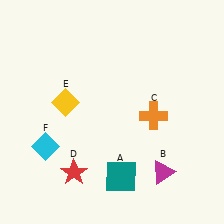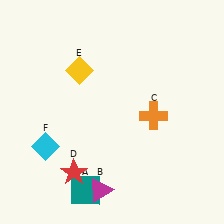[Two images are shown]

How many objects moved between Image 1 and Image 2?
3 objects moved between the two images.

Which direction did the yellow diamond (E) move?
The yellow diamond (E) moved up.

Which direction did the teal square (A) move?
The teal square (A) moved left.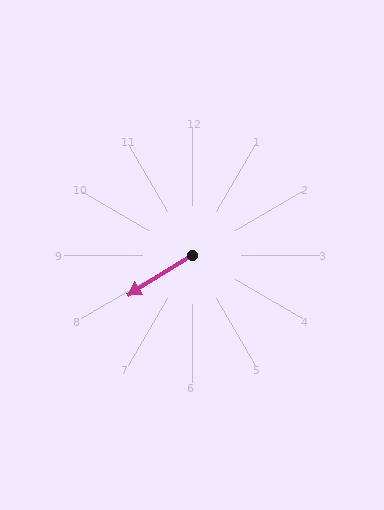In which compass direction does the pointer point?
Southwest.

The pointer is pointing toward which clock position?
Roughly 8 o'clock.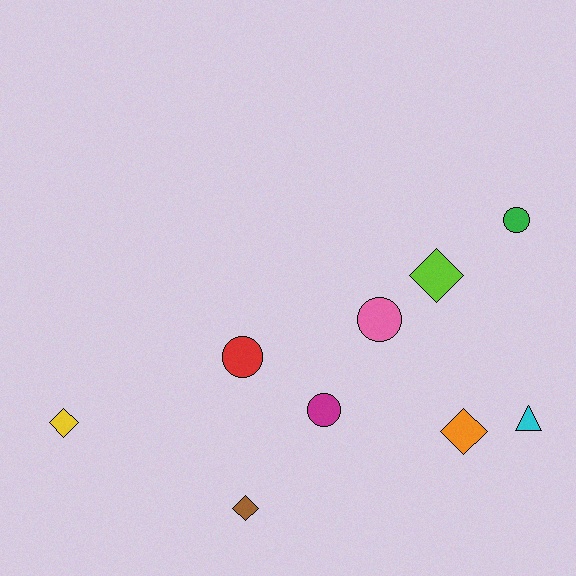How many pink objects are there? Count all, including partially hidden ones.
There is 1 pink object.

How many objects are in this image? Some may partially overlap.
There are 9 objects.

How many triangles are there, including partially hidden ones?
There is 1 triangle.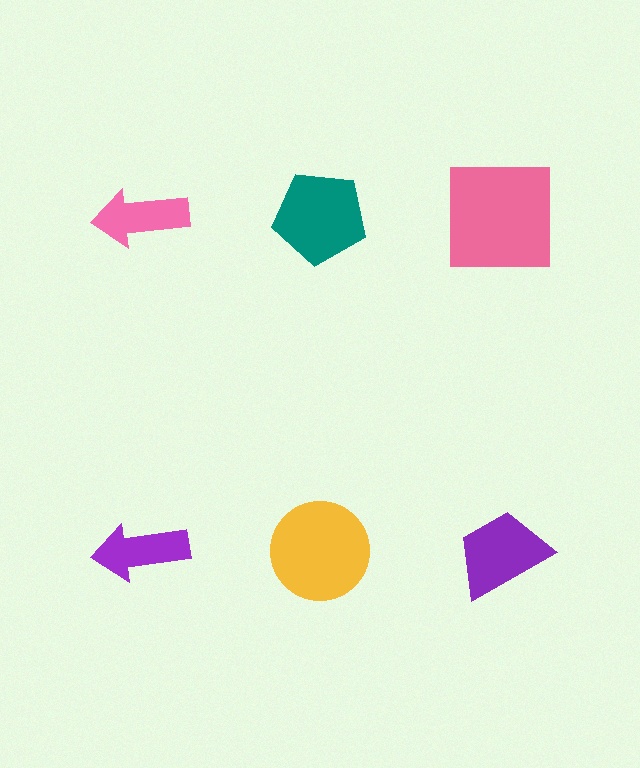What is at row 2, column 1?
A purple arrow.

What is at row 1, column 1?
A pink arrow.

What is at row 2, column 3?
A purple trapezoid.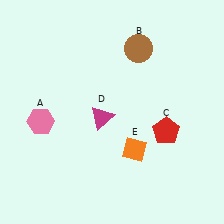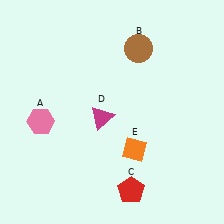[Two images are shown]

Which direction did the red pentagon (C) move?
The red pentagon (C) moved down.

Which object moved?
The red pentagon (C) moved down.